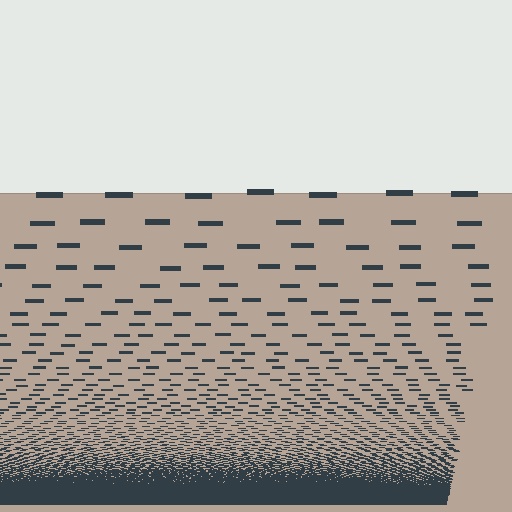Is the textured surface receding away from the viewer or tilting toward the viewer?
The surface appears to tilt toward the viewer. Texture elements get larger and sparser toward the top.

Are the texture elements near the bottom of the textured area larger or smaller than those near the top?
Smaller. The gradient is inverted — elements near the bottom are smaller and denser.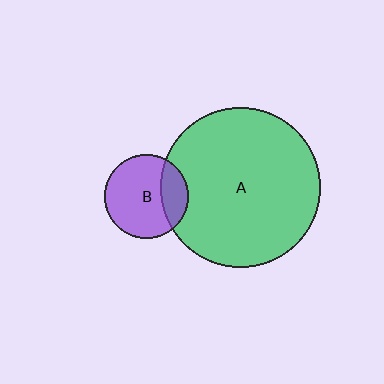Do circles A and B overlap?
Yes.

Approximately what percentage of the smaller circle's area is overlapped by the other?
Approximately 25%.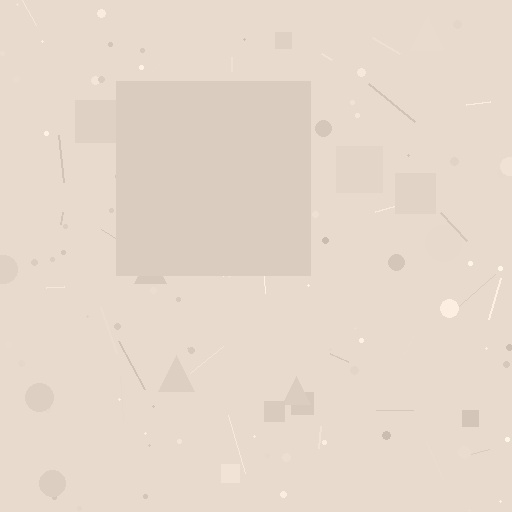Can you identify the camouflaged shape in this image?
The camouflaged shape is a square.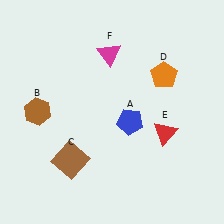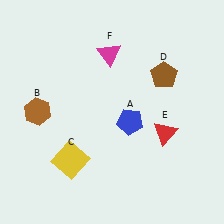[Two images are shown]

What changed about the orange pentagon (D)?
In Image 1, D is orange. In Image 2, it changed to brown.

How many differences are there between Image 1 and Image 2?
There are 2 differences between the two images.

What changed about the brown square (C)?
In Image 1, C is brown. In Image 2, it changed to yellow.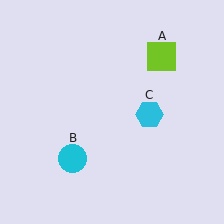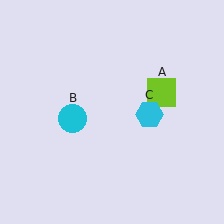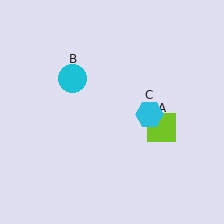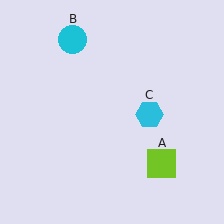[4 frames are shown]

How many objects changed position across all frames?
2 objects changed position: lime square (object A), cyan circle (object B).